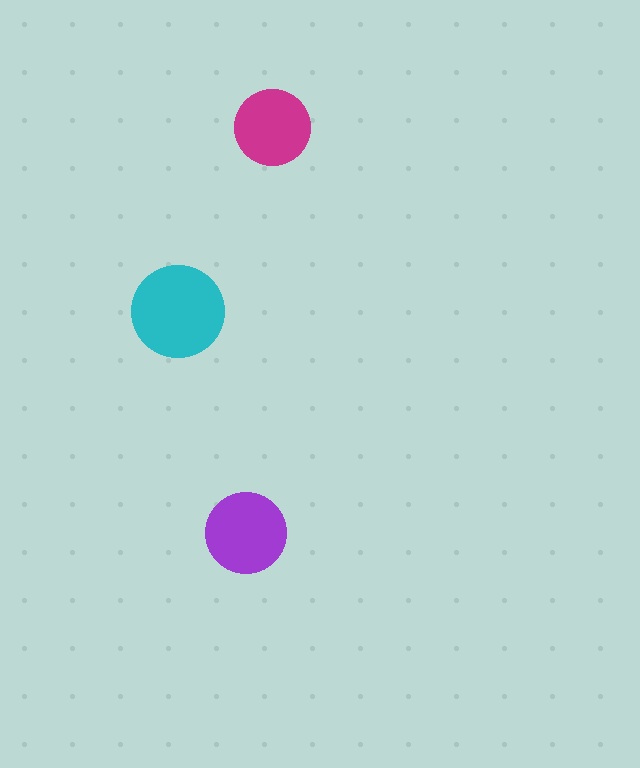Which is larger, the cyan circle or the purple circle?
The cyan one.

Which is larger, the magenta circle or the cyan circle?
The cyan one.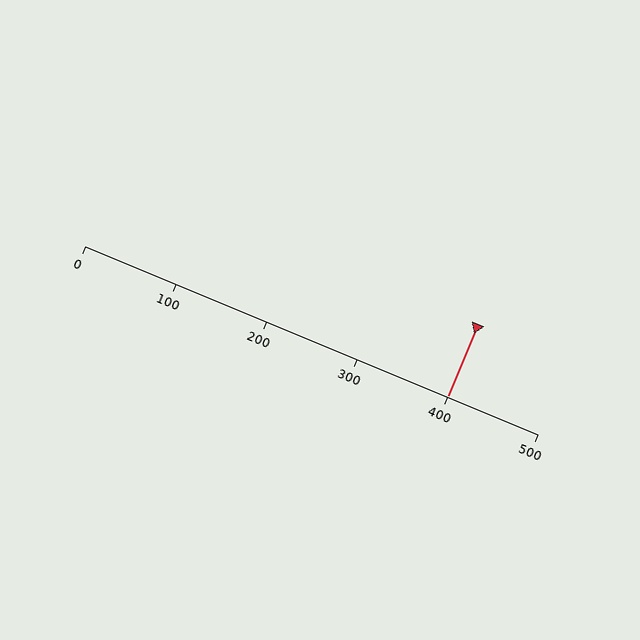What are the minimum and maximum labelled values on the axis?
The axis runs from 0 to 500.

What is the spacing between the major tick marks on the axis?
The major ticks are spaced 100 apart.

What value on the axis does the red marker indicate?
The marker indicates approximately 400.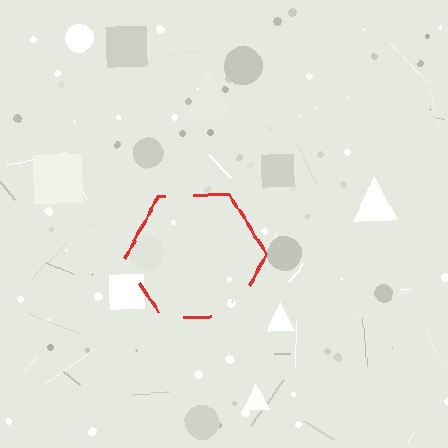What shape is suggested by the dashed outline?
The dashed outline suggests a hexagon.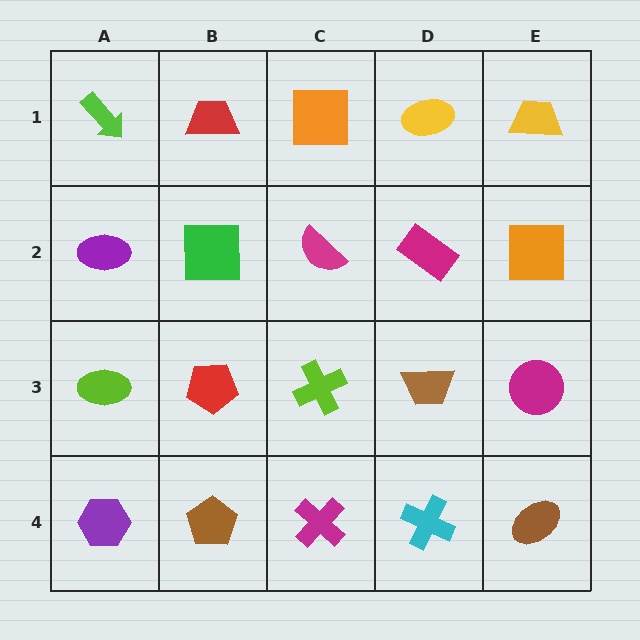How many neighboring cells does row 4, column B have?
3.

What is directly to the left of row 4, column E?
A cyan cross.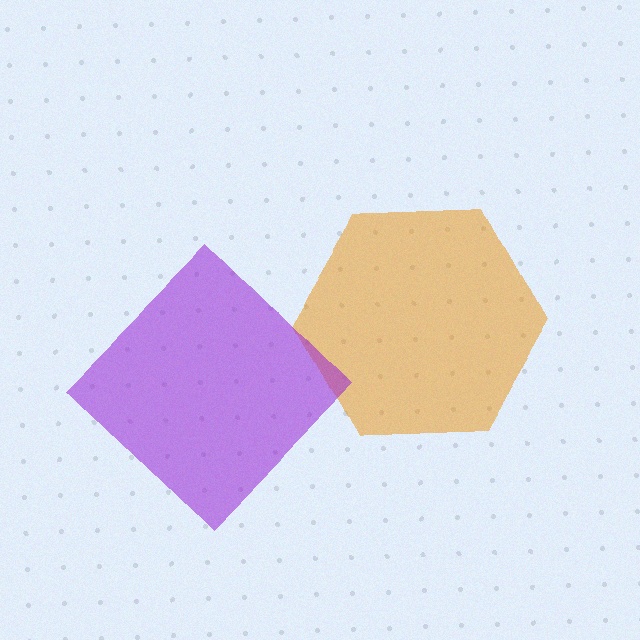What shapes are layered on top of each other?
The layered shapes are: an orange hexagon, a purple diamond.